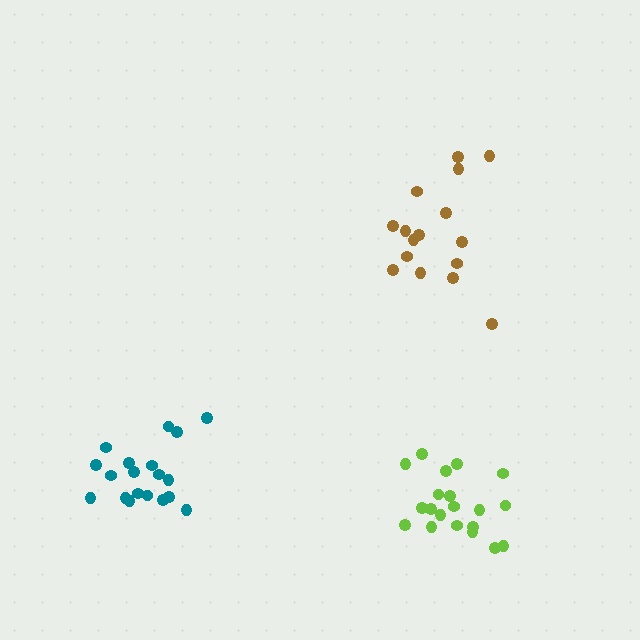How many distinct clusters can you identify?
There are 3 distinct clusters.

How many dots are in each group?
Group 1: 19 dots, Group 2: 16 dots, Group 3: 20 dots (55 total).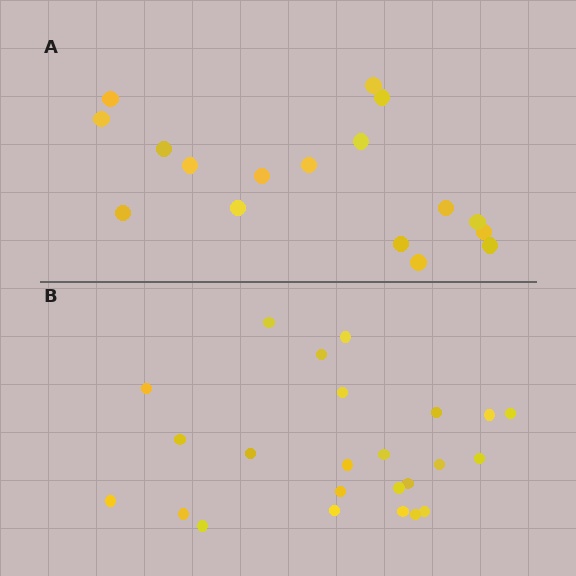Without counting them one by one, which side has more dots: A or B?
Region B (the bottom region) has more dots.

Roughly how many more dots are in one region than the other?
Region B has roughly 8 or so more dots than region A.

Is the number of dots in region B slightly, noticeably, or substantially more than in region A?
Region B has noticeably more, but not dramatically so. The ratio is roughly 1.4 to 1.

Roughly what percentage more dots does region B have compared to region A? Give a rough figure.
About 40% more.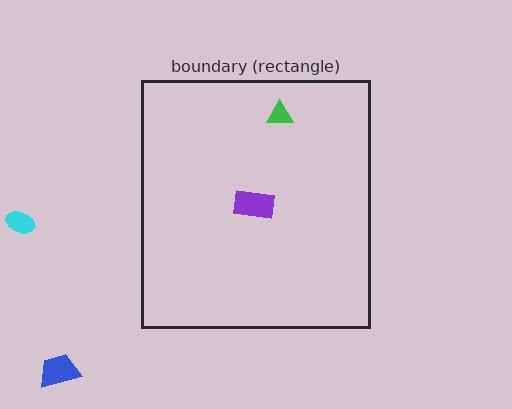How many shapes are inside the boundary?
2 inside, 2 outside.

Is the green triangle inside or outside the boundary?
Inside.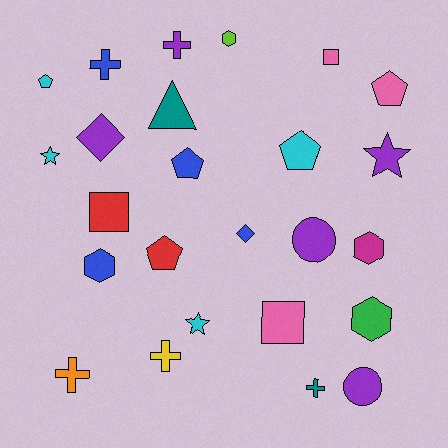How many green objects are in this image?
There is 1 green object.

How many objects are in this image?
There are 25 objects.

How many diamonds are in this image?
There are 2 diamonds.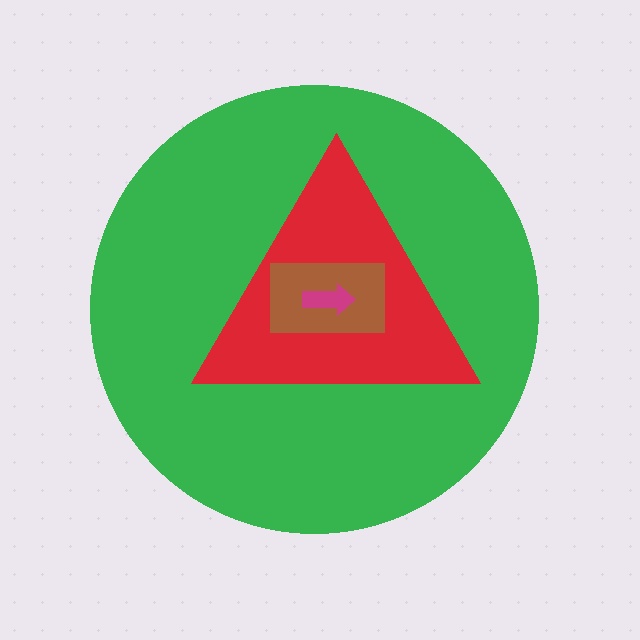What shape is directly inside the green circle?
The red triangle.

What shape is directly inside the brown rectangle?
The magenta arrow.